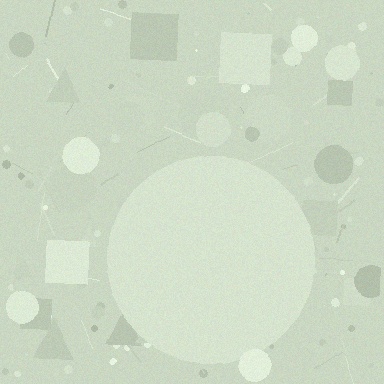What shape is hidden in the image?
A circle is hidden in the image.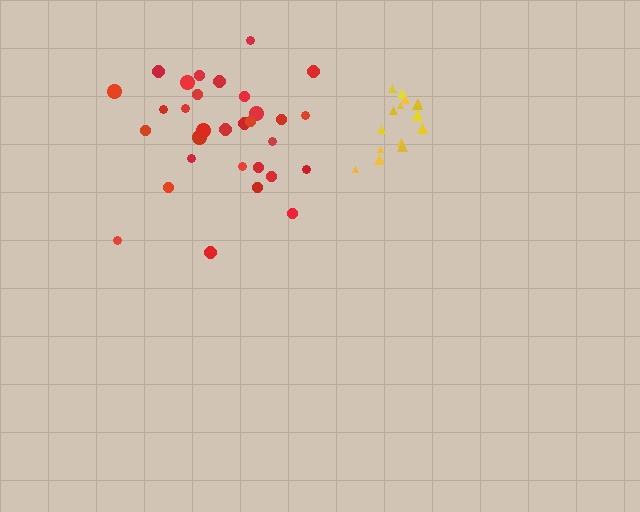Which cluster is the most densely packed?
Yellow.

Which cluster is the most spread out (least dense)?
Red.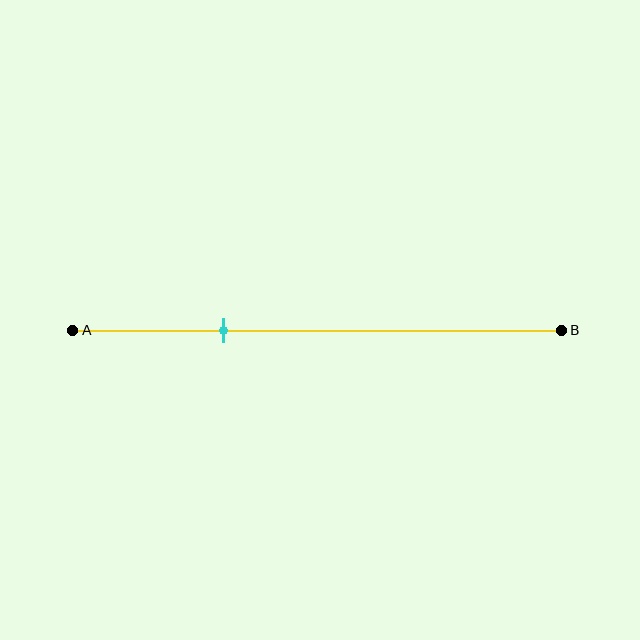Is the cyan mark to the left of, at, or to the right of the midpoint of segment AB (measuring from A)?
The cyan mark is to the left of the midpoint of segment AB.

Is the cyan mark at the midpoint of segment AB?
No, the mark is at about 30% from A, not at the 50% midpoint.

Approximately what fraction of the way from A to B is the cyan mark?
The cyan mark is approximately 30% of the way from A to B.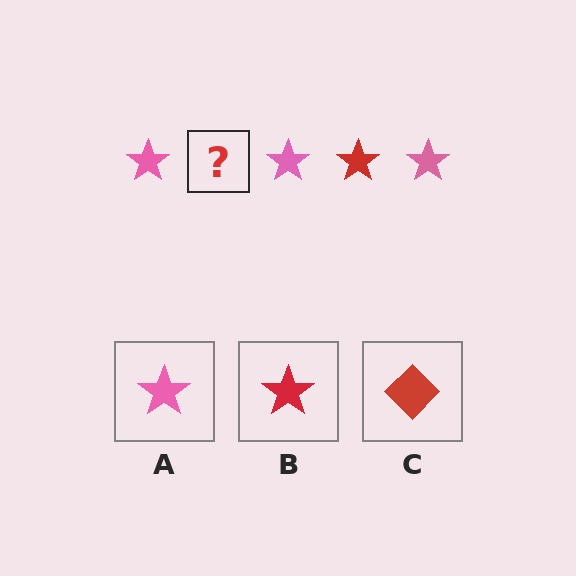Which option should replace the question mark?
Option B.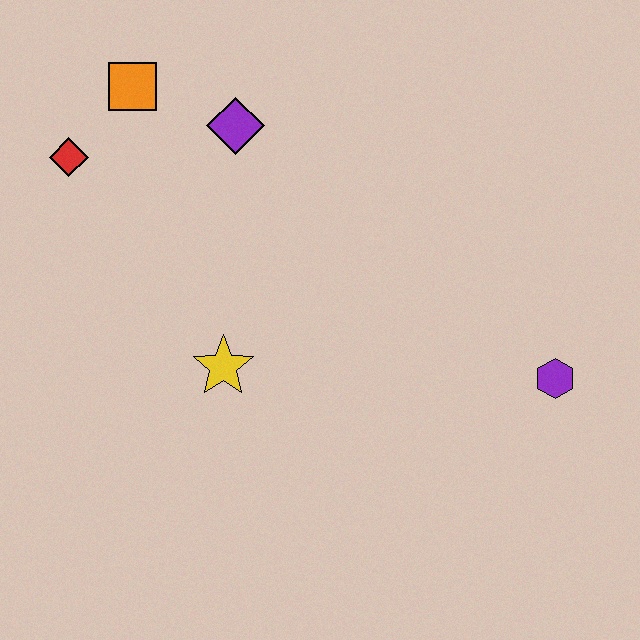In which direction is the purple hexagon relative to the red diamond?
The purple hexagon is to the right of the red diamond.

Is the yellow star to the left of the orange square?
No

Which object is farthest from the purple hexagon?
The red diamond is farthest from the purple hexagon.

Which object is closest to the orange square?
The red diamond is closest to the orange square.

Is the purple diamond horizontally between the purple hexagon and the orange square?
Yes